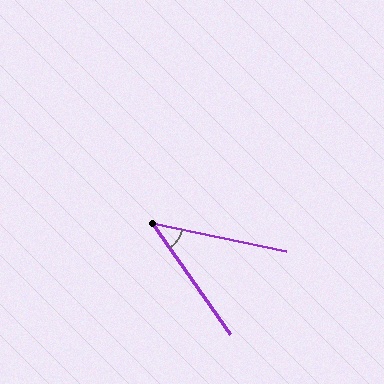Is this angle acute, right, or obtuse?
It is acute.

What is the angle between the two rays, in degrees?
Approximately 43 degrees.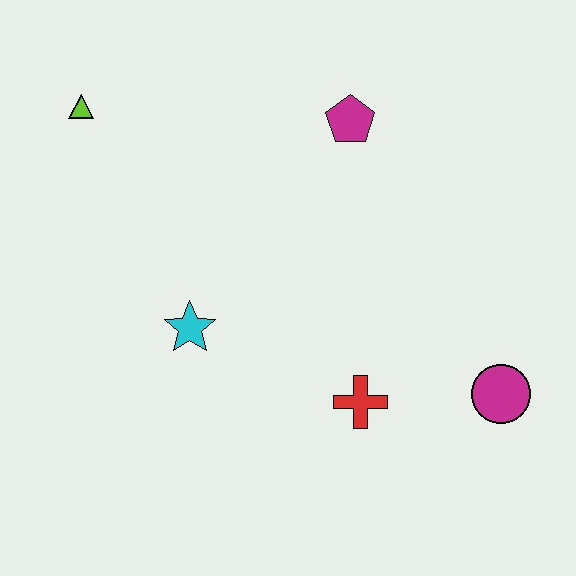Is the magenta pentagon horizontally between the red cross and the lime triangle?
Yes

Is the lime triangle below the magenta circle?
No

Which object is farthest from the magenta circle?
The lime triangle is farthest from the magenta circle.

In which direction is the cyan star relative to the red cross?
The cyan star is to the left of the red cross.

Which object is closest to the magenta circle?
The red cross is closest to the magenta circle.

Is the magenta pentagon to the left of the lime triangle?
No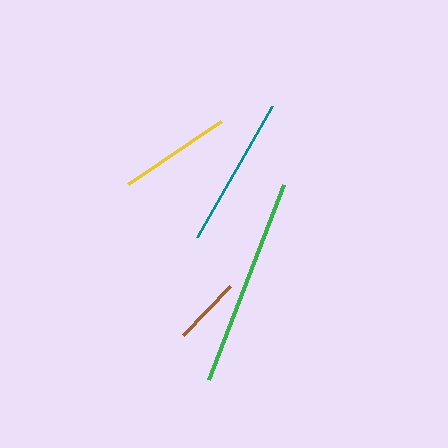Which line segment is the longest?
The green line is the longest at approximately 208 pixels.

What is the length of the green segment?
The green segment is approximately 208 pixels long.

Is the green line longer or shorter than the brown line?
The green line is longer than the brown line.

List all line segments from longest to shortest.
From longest to shortest: green, teal, yellow, brown.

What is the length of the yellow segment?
The yellow segment is approximately 113 pixels long.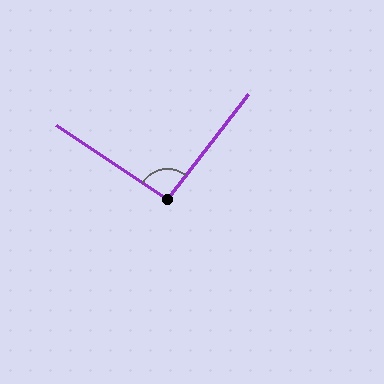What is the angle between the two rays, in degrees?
Approximately 94 degrees.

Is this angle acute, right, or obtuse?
It is approximately a right angle.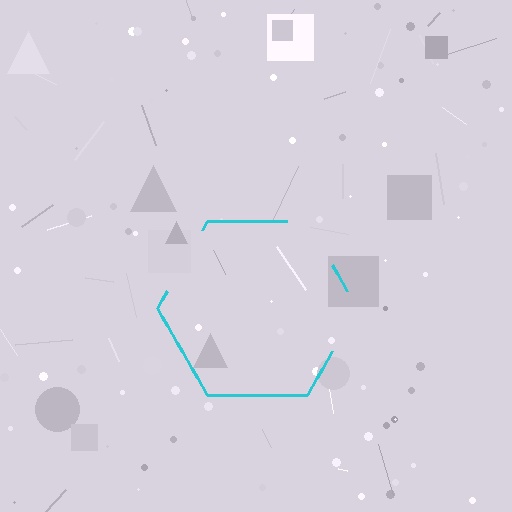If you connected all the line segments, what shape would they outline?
They would outline a hexagon.